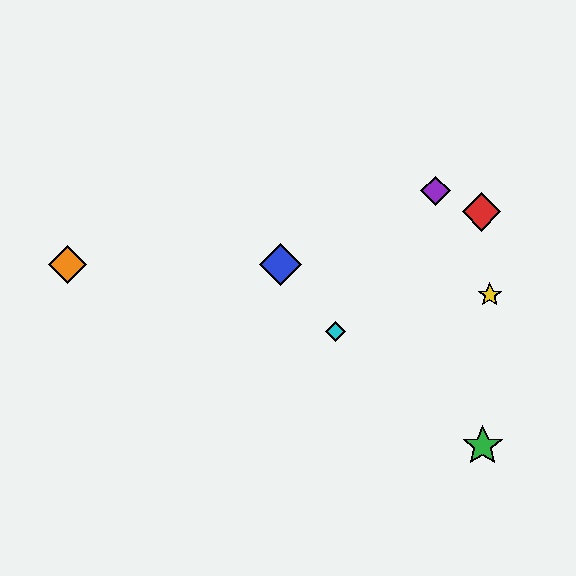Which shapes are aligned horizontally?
The blue diamond, the orange diamond are aligned horizontally.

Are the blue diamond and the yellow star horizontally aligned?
No, the blue diamond is at y≈265 and the yellow star is at y≈295.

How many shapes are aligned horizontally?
2 shapes (the blue diamond, the orange diamond) are aligned horizontally.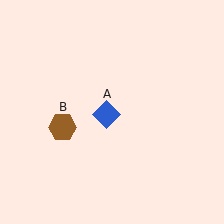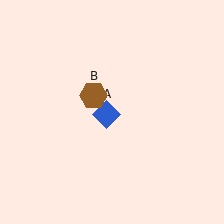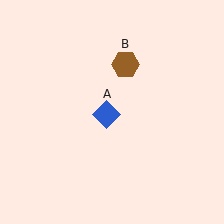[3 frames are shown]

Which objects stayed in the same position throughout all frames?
Blue diamond (object A) remained stationary.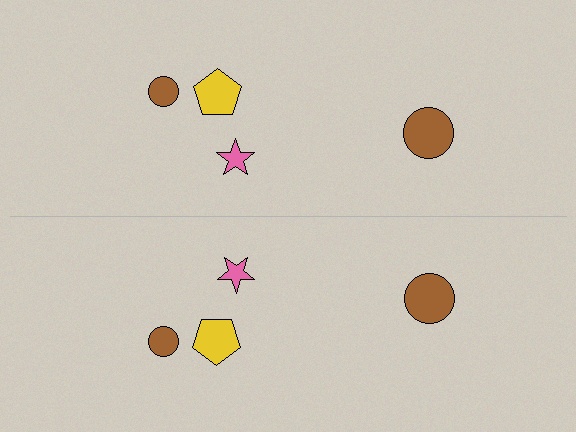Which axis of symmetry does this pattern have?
The pattern has a horizontal axis of symmetry running through the center of the image.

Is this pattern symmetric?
Yes, this pattern has bilateral (reflection) symmetry.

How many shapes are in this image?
There are 8 shapes in this image.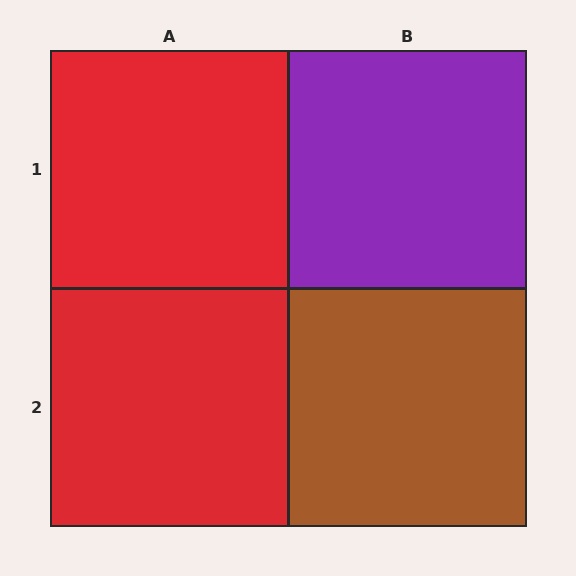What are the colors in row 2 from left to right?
Red, brown.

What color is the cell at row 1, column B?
Purple.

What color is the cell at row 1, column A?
Red.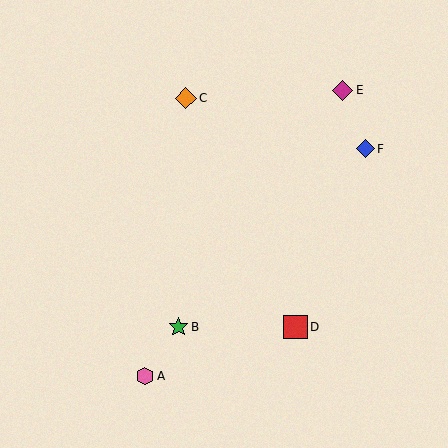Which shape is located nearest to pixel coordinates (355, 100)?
The magenta diamond (labeled E) at (343, 90) is nearest to that location.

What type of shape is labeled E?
Shape E is a magenta diamond.